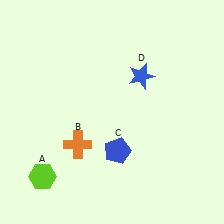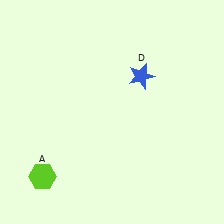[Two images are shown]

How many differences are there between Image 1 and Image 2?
There are 2 differences between the two images.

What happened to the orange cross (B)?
The orange cross (B) was removed in Image 2. It was in the bottom-left area of Image 1.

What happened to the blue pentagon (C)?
The blue pentagon (C) was removed in Image 2. It was in the bottom-right area of Image 1.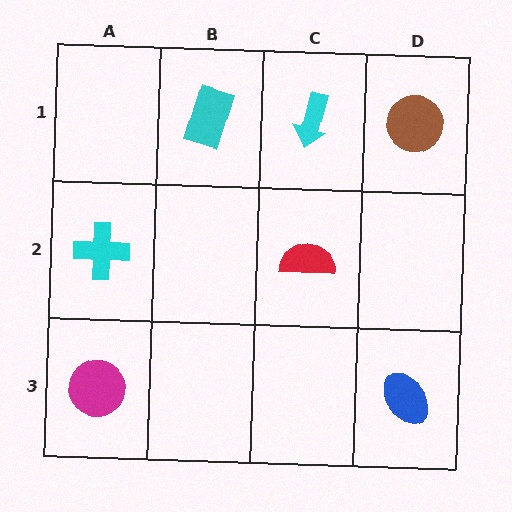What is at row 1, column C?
A cyan arrow.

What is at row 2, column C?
A red semicircle.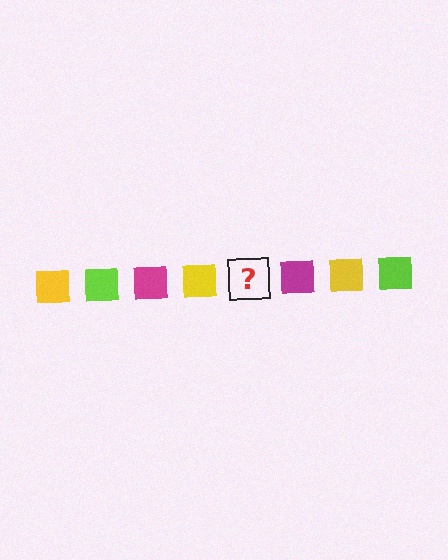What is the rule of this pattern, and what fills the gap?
The rule is that the pattern cycles through yellow, lime, magenta squares. The gap should be filled with a lime square.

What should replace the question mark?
The question mark should be replaced with a lime square.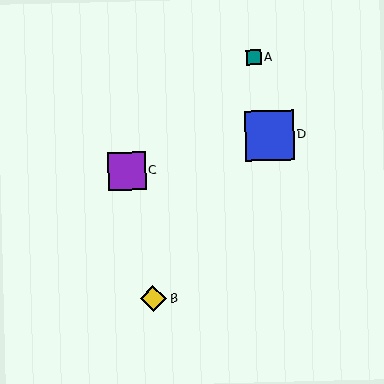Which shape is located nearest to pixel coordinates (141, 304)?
The yellow diamond (labeled B) at (153, 299) is nearest to that location.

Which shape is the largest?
The blue square (labeled D) is the largest.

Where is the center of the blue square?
The center of the blue square is at (269, 135).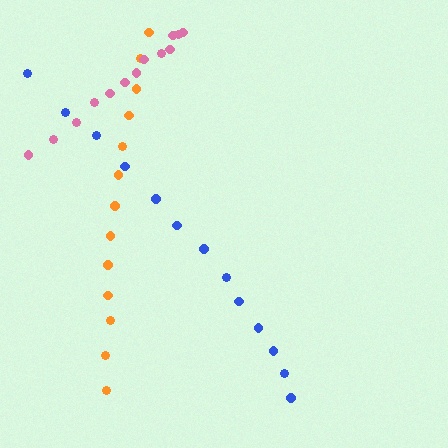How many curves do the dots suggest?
There are 3 distinct paths.